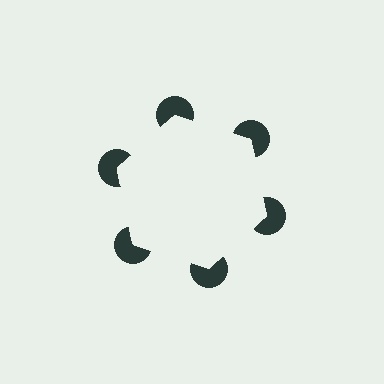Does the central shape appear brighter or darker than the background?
It typically appears slightly brighter than the background, even though no actual brightness change is drawn.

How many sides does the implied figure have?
6 sides.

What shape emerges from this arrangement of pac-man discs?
An illusory hexagon — its edges are inferred from the aligned wedge cuts in the pac-man discs, not physically drawn.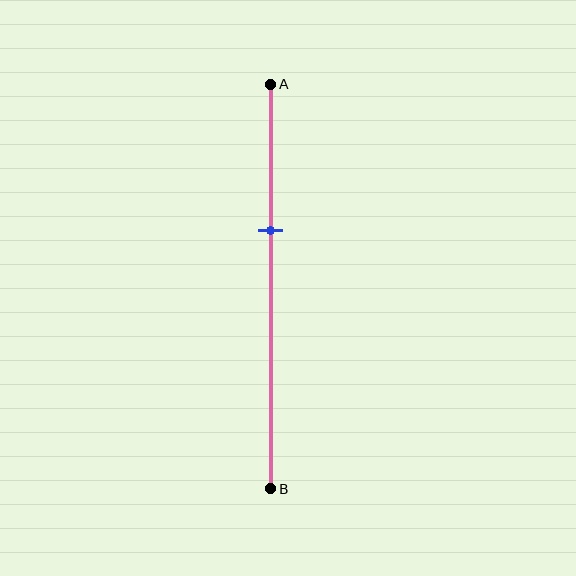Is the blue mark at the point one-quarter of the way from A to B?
No, the mark is at about 35% from A, not at the 25% one-quarter point.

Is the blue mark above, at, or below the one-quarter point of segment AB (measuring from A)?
The blue mark is below the one-quarter point of segment AB.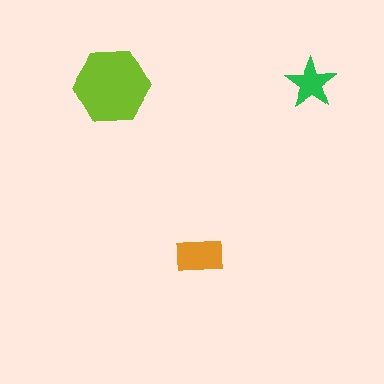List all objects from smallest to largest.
The green star, the orange rectangle, the lime hexagon.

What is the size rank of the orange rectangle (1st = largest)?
2nd.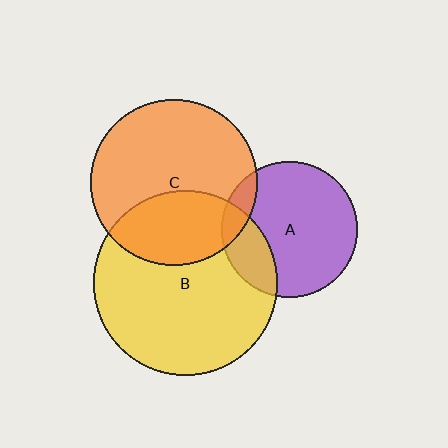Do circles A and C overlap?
Yes.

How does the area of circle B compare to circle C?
Approximately 1.2 times.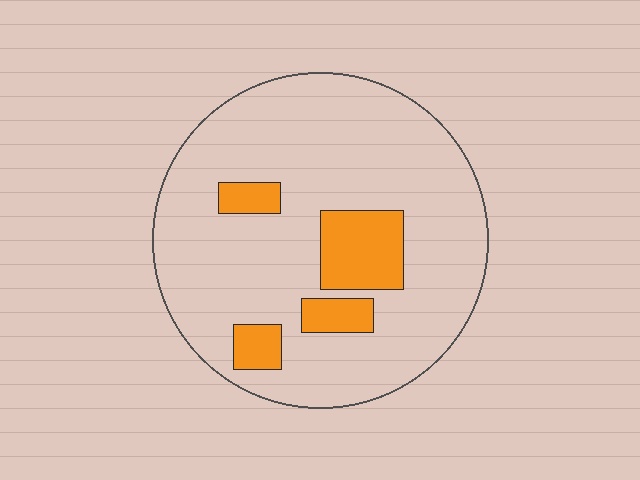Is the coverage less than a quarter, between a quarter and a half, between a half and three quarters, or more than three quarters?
Less than a quarter.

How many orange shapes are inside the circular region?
4.